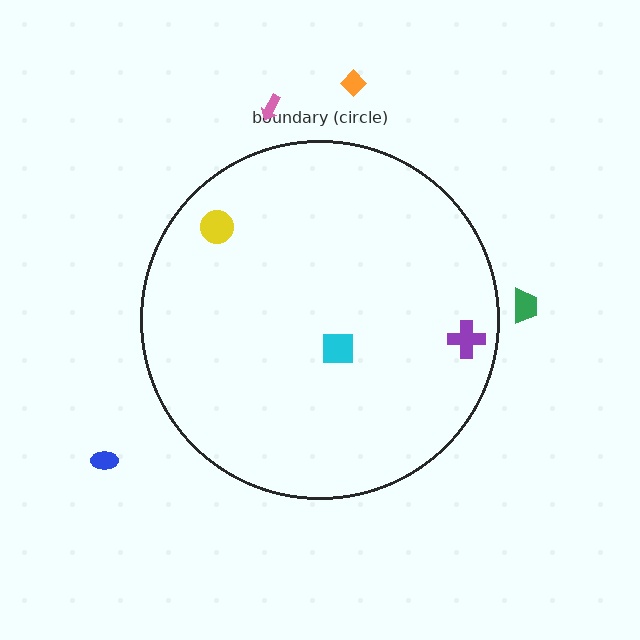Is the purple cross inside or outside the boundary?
Inside.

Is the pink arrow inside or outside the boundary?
Outside.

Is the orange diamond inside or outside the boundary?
Outside.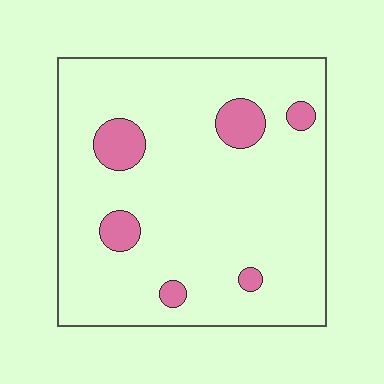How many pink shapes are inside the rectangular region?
6.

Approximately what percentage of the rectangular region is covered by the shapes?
Approximately 10%.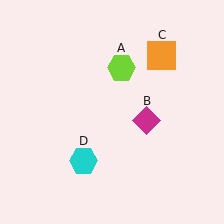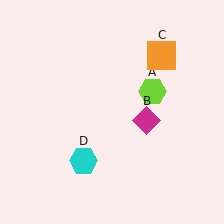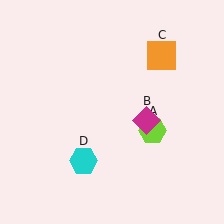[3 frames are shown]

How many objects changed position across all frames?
1 object changed position: lime hexagon (object A).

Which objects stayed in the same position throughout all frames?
Magenta diamond (object B) and orange square (object C) and cyan hexagon (object D) remained stationary.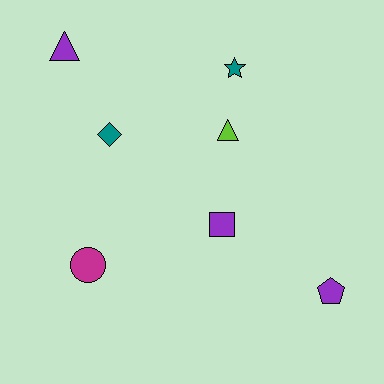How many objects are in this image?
There are 7 objects.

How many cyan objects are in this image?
There are no cyan objects.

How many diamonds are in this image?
There is 1 diamond.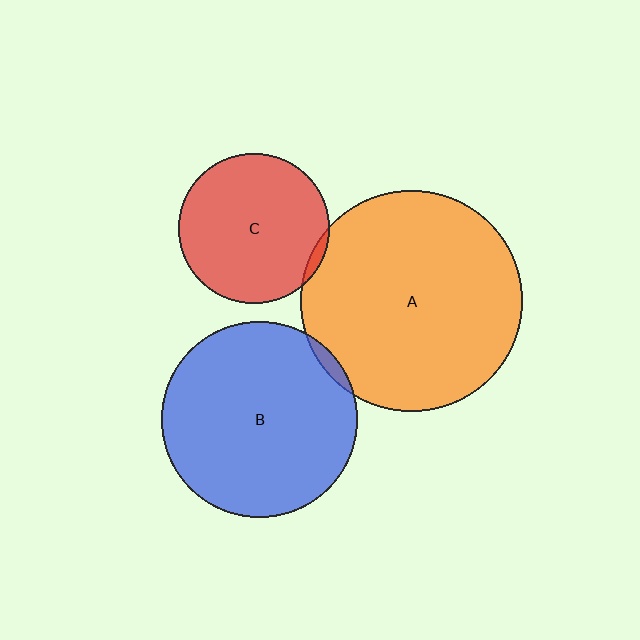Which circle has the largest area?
Circle A (orange).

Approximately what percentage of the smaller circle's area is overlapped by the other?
Approximately 5%.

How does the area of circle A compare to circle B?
Approximately 1.3 times.